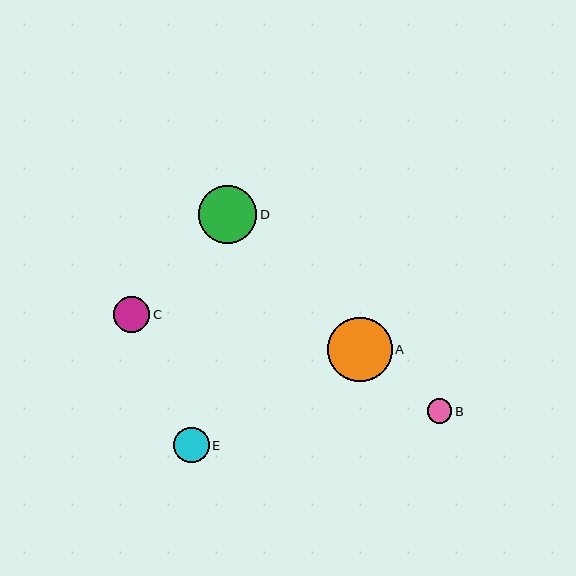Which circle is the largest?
Circle A is the largest with a size of approximately 64 pixels.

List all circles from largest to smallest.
From largest to smallest: A, D, C, E, B.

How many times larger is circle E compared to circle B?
Circle E is approximately 1.5 times the size of circle B.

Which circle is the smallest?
Circle B is the smallest with a size of approximately 24 pixels.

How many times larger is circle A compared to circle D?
Circle A is approximately 1.1 times the size of circle D.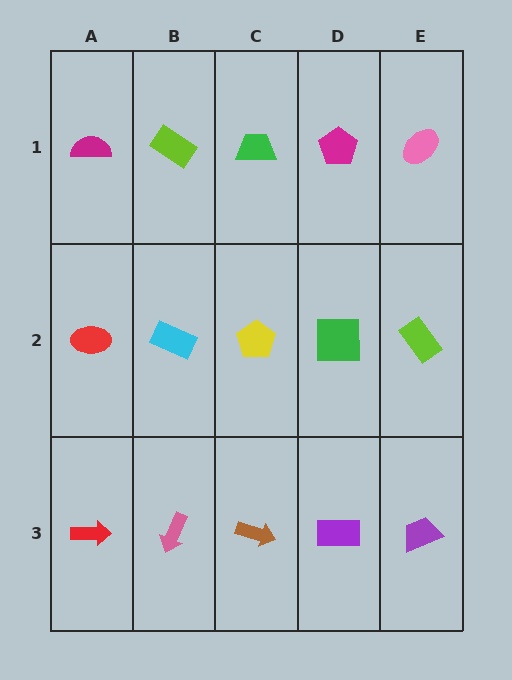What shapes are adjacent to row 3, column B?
A cyan rectangle (row 2, column B), a red arrow (row 3, column A), a brown arrow (row 3, column C).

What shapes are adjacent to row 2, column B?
A lime rectangle (row 1, column B), a pink arrow (row 3, column B), a red ellipse (row 2, column A), a yellow pentagon (row 2, column C).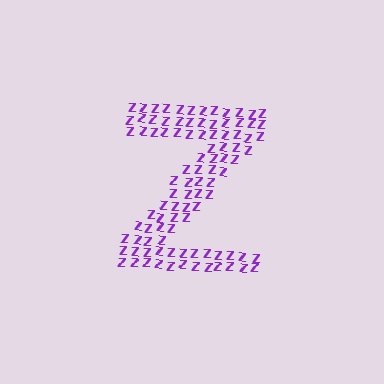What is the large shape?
The large shape is the letter Z.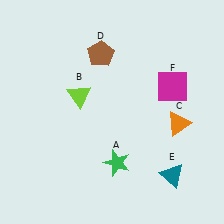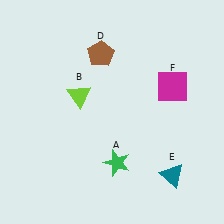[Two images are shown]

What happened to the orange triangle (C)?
The orange triangle (C) was removed in Image 2. It was in the bottom-right area of Image 1.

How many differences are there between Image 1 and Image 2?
There is 1 difference between the two images.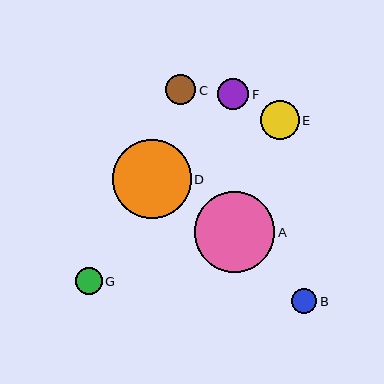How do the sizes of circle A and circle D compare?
Circle A and circle D are approximately the same size.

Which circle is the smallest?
Circle B is the smallest with a size of approximately 26 pixels.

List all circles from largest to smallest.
From largest to smallest: A, D, E, F, C, G, B.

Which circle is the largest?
Circle A is the largest with a size of approximately 80 pixels.